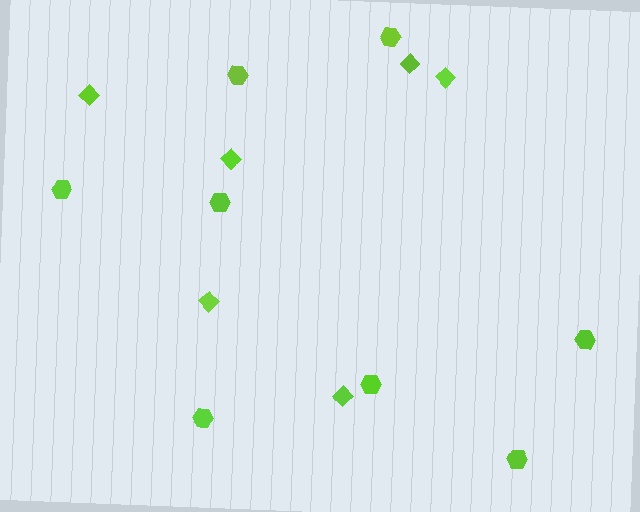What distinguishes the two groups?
There are 2 groups: one group of hexagons (8) and one group of diamonds (6).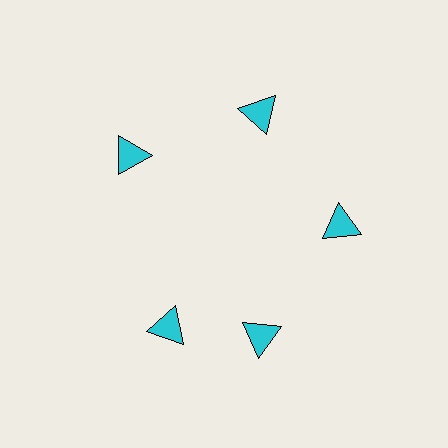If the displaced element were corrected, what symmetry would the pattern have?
It would have 5-fold rotational symmetry — the pattern would map onto itself every 72 degrees.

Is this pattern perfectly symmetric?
No. The 5 cyan triangles are arranged in a ring, but one element near the 8 o'clock position is rotated out of alignment along the ring, breaking the 5-fold rotational symmetry.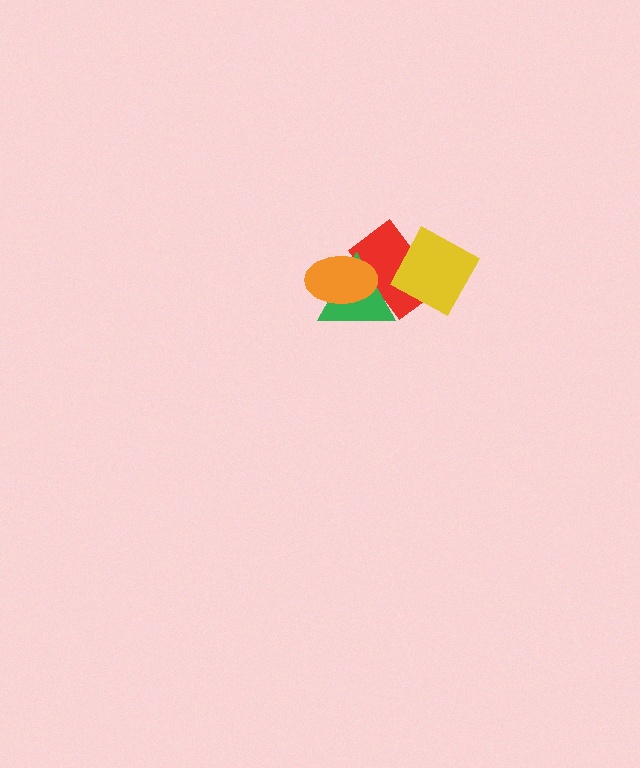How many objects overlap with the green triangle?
2 objects overlap with the green triangle.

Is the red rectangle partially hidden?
Yes, it is partially covered by another shape.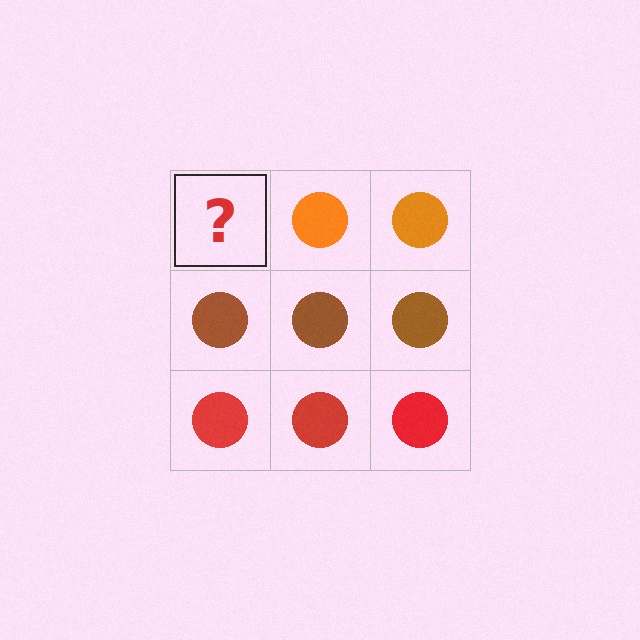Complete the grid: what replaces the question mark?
The question mark should be replaced with an orange circle.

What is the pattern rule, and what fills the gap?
The rule is that each row has a consistent color. The gap should be filled with an orange circle.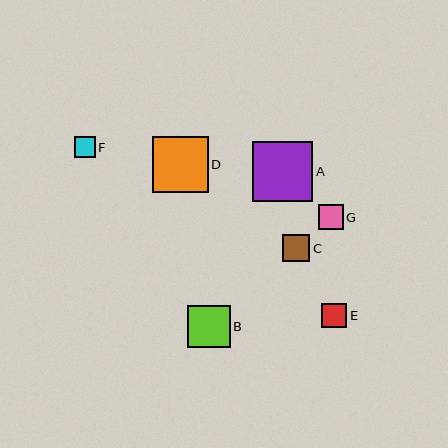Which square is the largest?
Square A is the largest with a size of approximately 60 pixels.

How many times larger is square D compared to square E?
Square D is approximately 2.3 times the size of square E.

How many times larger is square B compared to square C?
Square B is approximately 1.6 times the size of square C.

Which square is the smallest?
Square F is the smallest with a size of approximately 20 pixels.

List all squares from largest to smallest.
From largest to smallest: A, D, B, C, G, E, F.